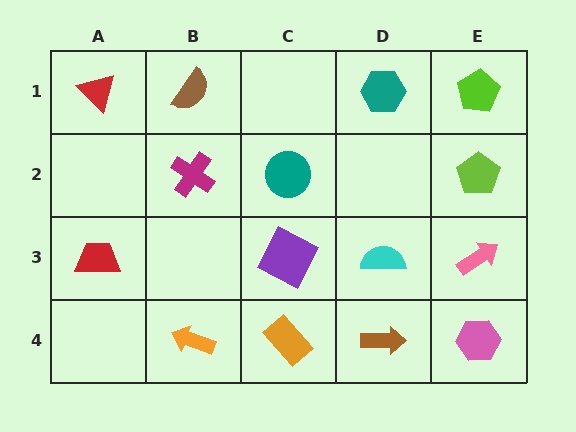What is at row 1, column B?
A brown semicircle.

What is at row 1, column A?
A red triangle.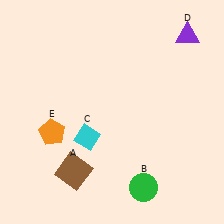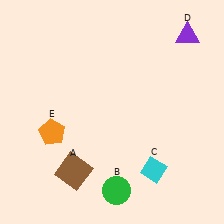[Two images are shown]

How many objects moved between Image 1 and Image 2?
2 objects moved between the two images.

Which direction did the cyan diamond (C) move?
The cyan diamond (C) moved right.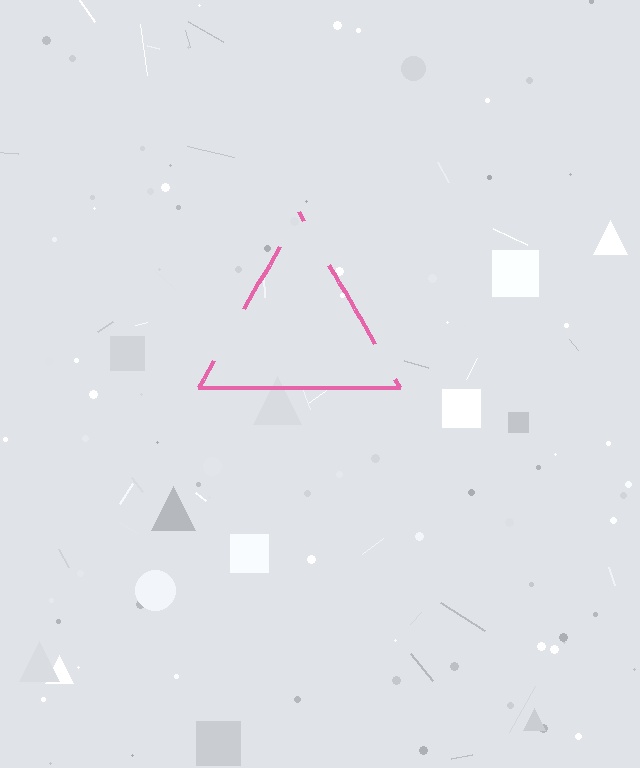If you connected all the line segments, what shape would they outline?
They would outline a triangle.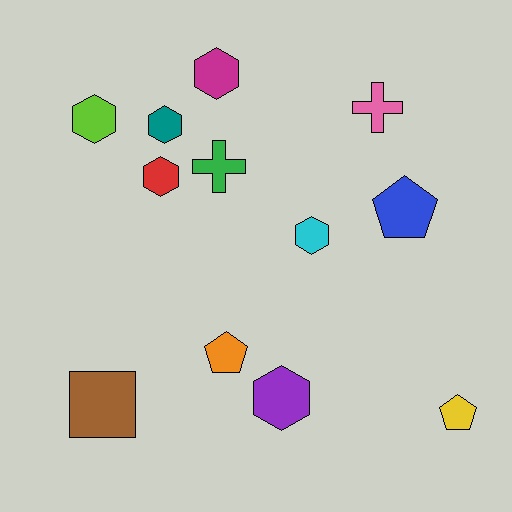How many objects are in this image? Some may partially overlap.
There are 12 objects.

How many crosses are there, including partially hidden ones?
There are 2 crosses.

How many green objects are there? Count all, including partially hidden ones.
There is 1 green object.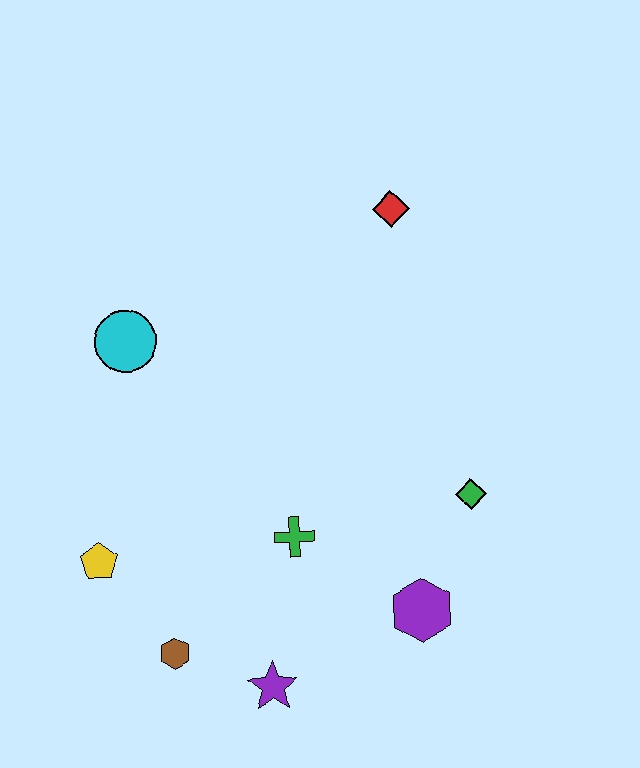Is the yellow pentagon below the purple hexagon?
No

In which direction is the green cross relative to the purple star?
The green cross is above the purple star.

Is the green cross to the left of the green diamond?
Yes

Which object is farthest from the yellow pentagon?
The red diamond is farthest from the yellow pentagon.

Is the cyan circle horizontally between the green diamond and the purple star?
No